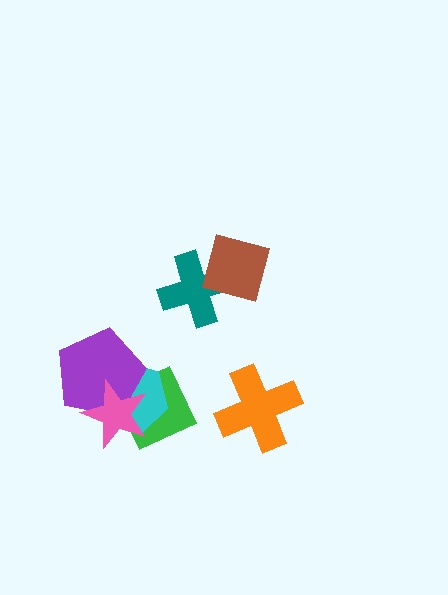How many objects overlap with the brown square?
1 object overlaps with the brown square.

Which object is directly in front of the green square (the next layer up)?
The cyan hexagon is directly in front of the green square.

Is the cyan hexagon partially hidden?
Yes, it is partially covered by another shape.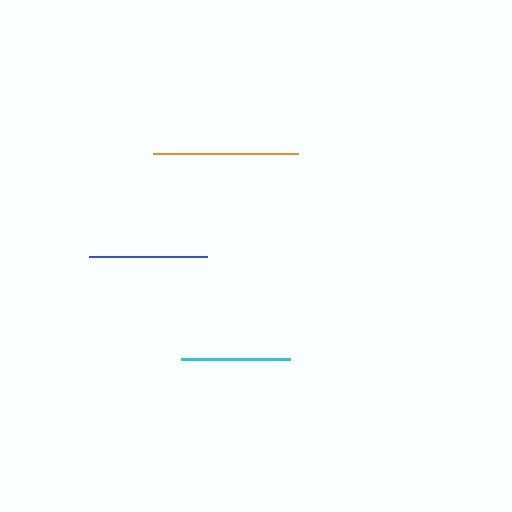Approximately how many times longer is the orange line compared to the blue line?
The orange line is approximately 1.2 times the length of the blue line.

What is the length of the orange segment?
The orange segment is approximately 144 pixels long.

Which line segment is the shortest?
The cyan line is the shortest at approximately 109 pixels.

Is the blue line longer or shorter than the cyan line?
The blue line is longer than the cyan line.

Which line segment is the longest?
The orange line is the longest at approximately 144 pixels.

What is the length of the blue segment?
The blue segment is approximately 117 pixels long.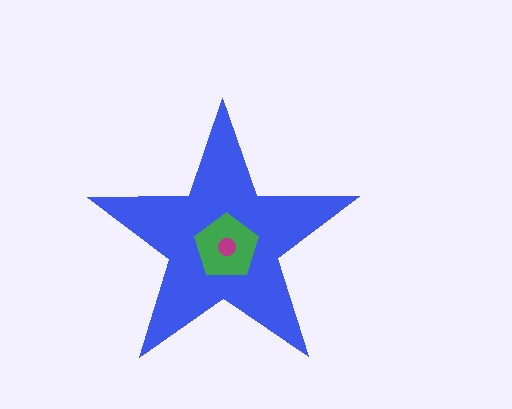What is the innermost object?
The magenta circle.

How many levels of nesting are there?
3.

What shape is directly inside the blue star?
The green pentagon.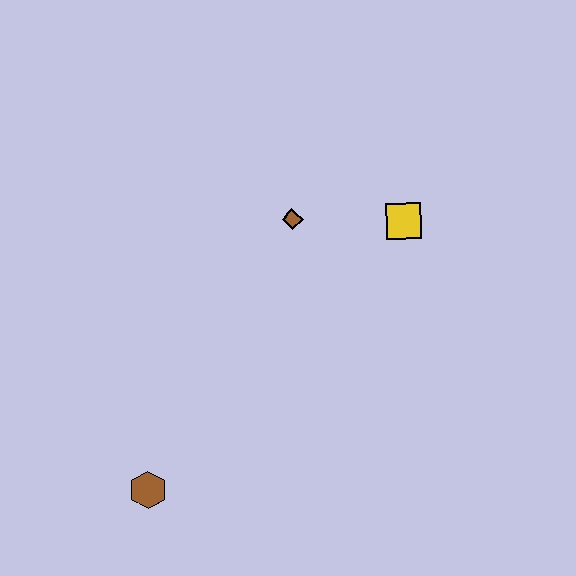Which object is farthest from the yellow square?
The brown hexagon is farthest from the yellow square.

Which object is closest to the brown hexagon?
The brown diamond is closest to the brown hexagon.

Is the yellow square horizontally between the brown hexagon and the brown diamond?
No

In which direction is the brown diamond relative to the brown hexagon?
The brown diamond is above the brown hexagon.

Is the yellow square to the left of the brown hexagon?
No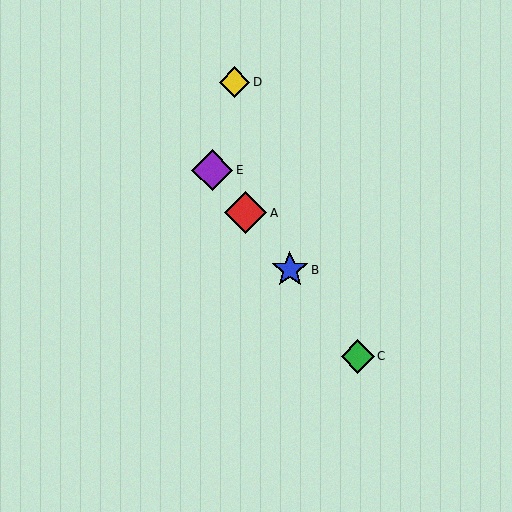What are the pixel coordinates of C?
Object C is at (358, 356).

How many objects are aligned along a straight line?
4 objects (A, B, C, E) are aligned along a straight line.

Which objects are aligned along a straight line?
Objects A, B, C, E are aligned along a straight line.